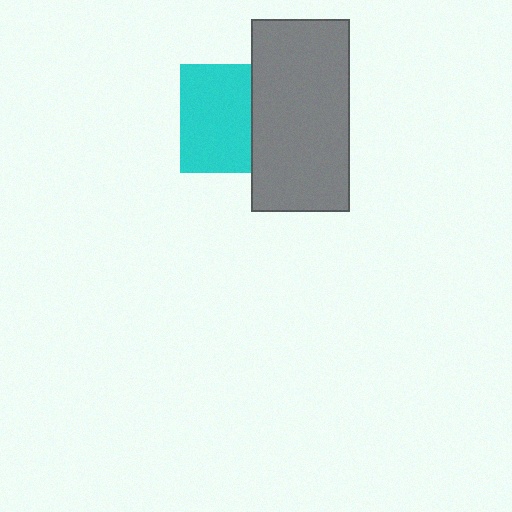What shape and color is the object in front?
The object in front is a gray rectangle.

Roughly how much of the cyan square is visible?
Most of it is visible (roughly 65%).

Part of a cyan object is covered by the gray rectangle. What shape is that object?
It is a square.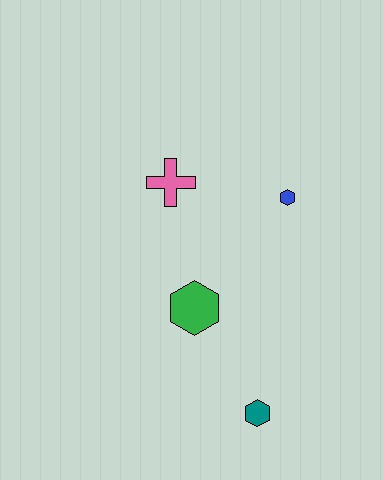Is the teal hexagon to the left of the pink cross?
No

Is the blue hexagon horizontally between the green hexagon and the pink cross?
No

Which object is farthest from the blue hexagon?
The teal hexagon is farthest from the blue hexagon.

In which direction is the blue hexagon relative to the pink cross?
The blue hexagon is to the right of the pink cross.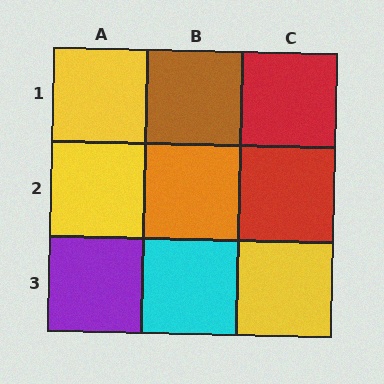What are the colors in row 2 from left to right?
Yellow, orange, red.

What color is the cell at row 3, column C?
Yellow.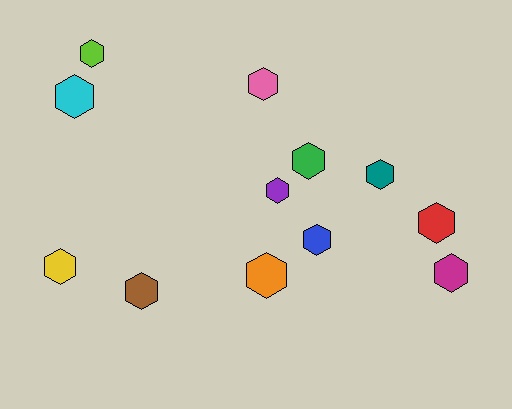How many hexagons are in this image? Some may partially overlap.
There are 12 hexagons.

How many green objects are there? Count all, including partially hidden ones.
There is 1 green object.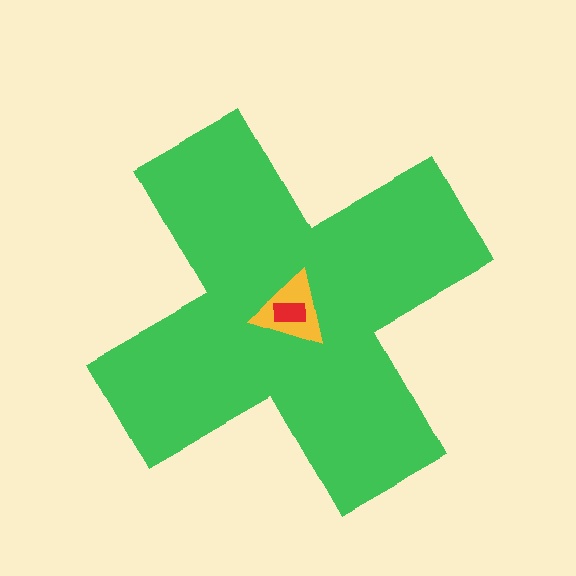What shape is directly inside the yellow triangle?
The red rectangle.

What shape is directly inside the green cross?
The yellow triangle.